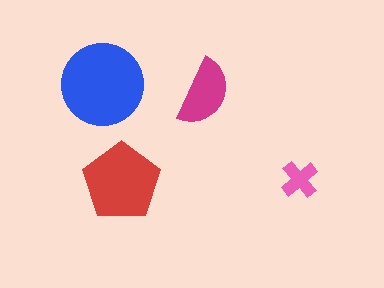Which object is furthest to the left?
The blue circle is leftmost.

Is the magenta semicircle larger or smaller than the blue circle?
Smaller.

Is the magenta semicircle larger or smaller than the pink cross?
Larger.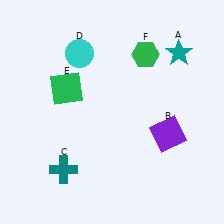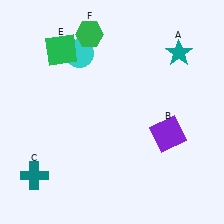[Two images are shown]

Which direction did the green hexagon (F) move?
The green hexagon (F) moved left.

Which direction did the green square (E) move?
The green square (E) moved up.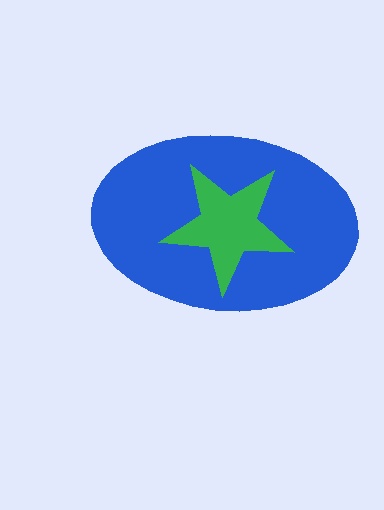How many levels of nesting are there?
2.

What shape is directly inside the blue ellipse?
The green star.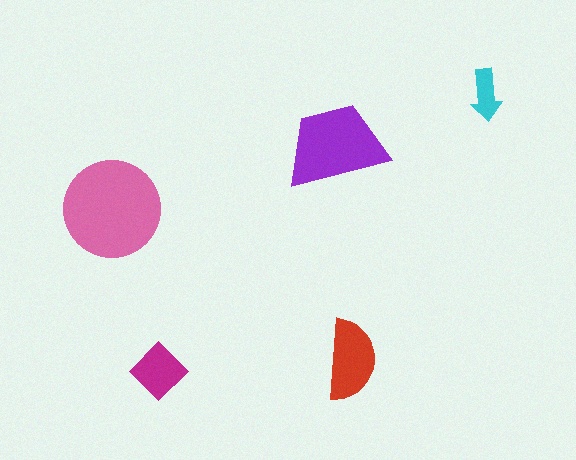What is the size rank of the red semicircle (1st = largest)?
3rd.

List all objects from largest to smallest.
The pink circle, the purple trapezoid, the red semicircle, the magenta diamond, the cyan arrow.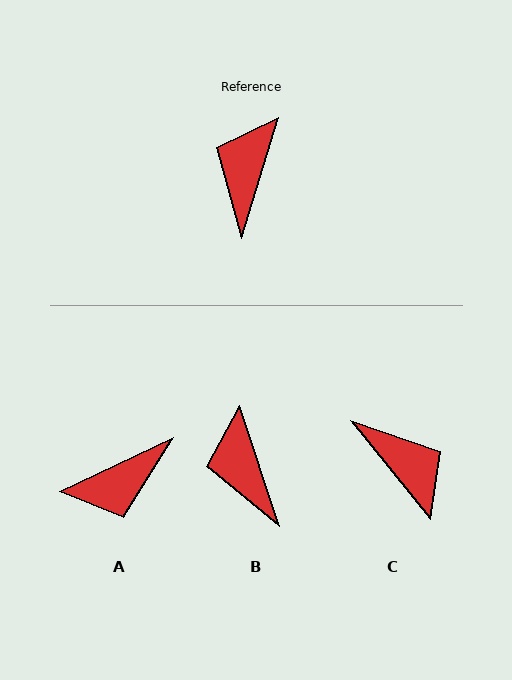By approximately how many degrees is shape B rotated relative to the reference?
Approximately 36 degrees counter-clockwise.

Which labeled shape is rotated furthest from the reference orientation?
A, about 133 degrees away.